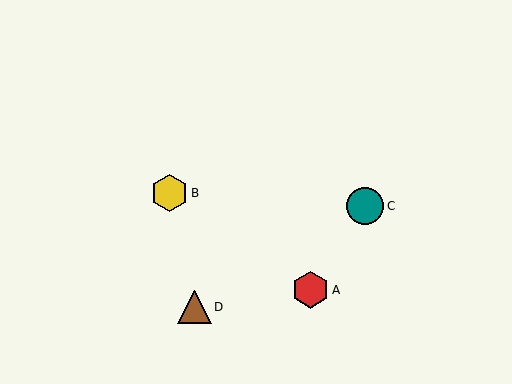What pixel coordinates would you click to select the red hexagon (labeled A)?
Click at (311, 290) to select the red hexagon A.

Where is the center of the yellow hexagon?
The center of the yellow hexagon is at (170, 193).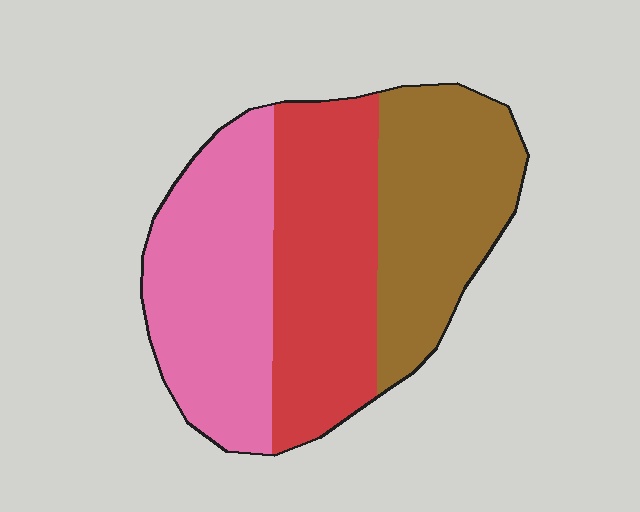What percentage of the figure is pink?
Pink covers roughly 35% of the figure.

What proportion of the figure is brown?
Brown covers around 30% of the figure.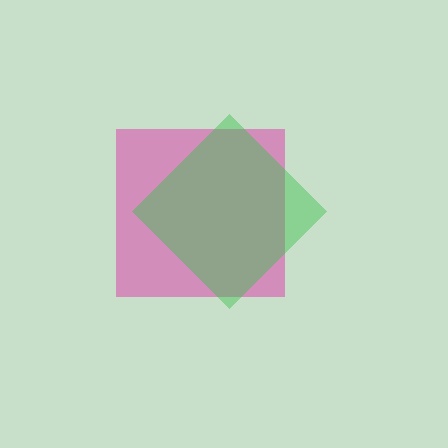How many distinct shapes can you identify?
There are 2 distinct shapes: a pink square, a green diamond.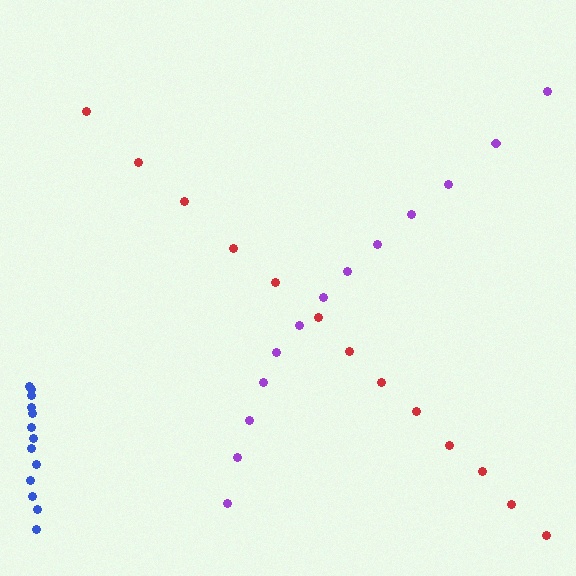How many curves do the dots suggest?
There are 3 distinct paths.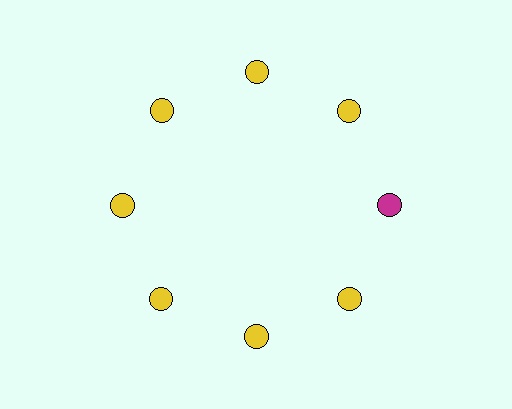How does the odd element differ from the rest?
It has a different color: magenta instead of yellow.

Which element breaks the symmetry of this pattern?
The magenta circle at roughly the 3 o'clock position breaks the symmetry. All other shapes are yellow circles.